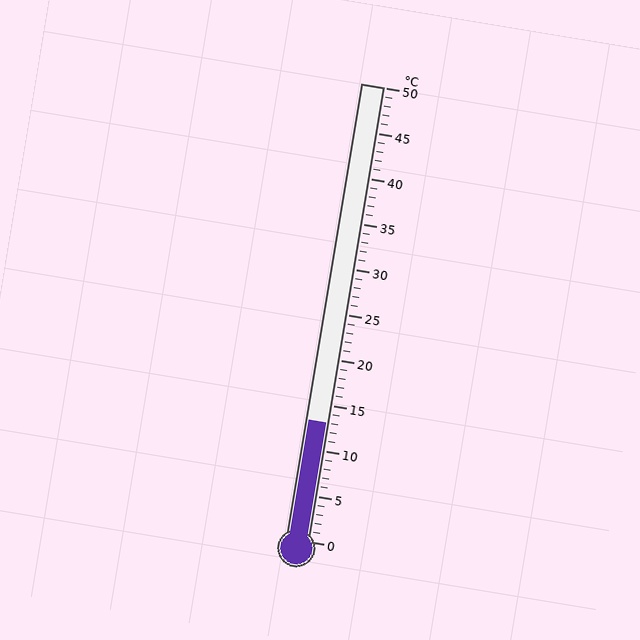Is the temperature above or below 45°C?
The temperature is below 45°C.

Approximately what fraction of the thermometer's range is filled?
The thermometer is filled to approximately 25% of its range.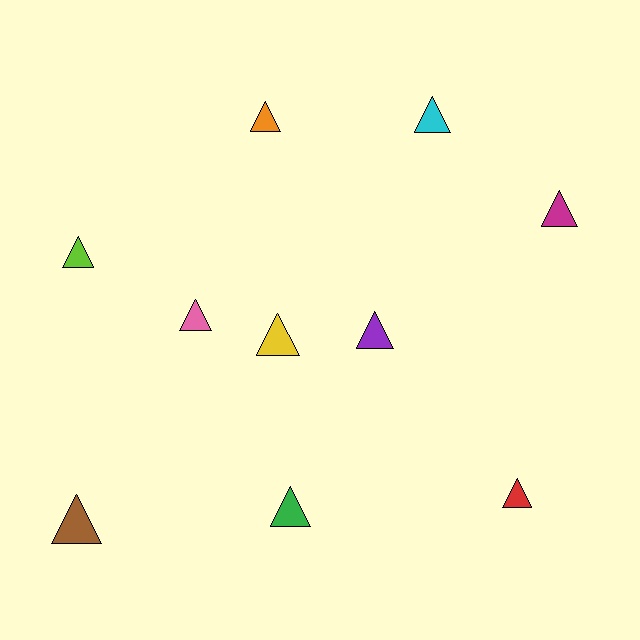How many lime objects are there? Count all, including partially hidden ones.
There is 1 lime object.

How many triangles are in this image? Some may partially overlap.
There are 10 triangles.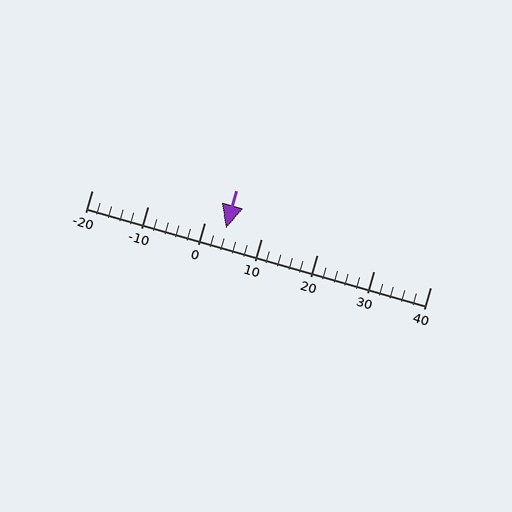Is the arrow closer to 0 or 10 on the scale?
The arrow is closer to 0.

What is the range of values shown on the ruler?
The ruler shows values from -20 to 40.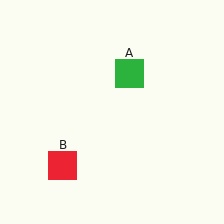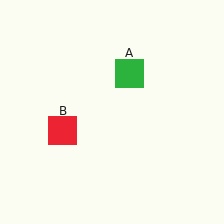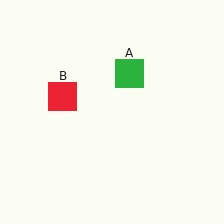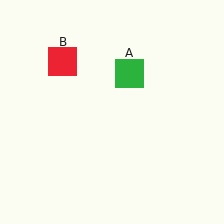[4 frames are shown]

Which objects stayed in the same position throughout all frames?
Green square (object A) remained stationary.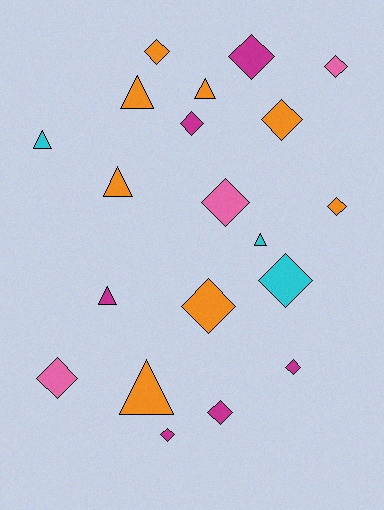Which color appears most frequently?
Orange, with 8 objects.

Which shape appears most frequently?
Diamond, with 13 objects.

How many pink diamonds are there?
There are 3 pink diamonds.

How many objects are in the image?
There are 20 objects.